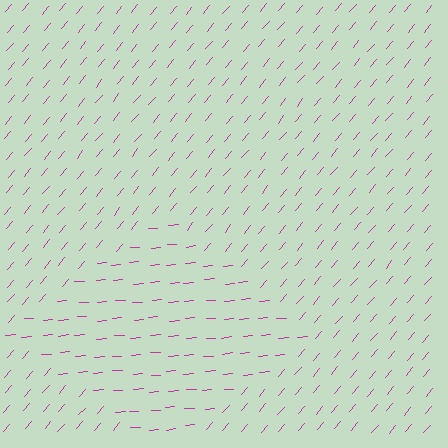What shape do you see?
I see a diamond.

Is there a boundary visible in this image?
Yes, there is a texture boundary formed by a change in line orientation.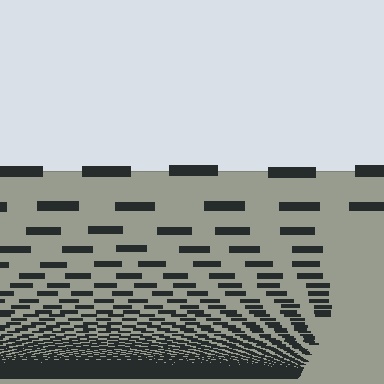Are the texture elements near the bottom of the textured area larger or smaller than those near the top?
Smaller. The gradient is inverted — elements near the bottom are smaller and denser.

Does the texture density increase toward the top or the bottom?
Density increases toward the bottom.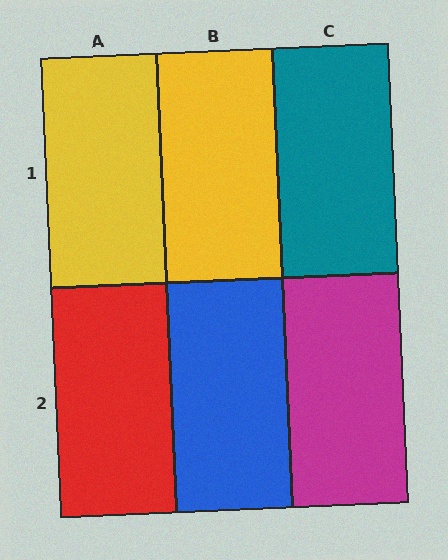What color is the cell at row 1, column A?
Yellow.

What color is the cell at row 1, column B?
Yellow.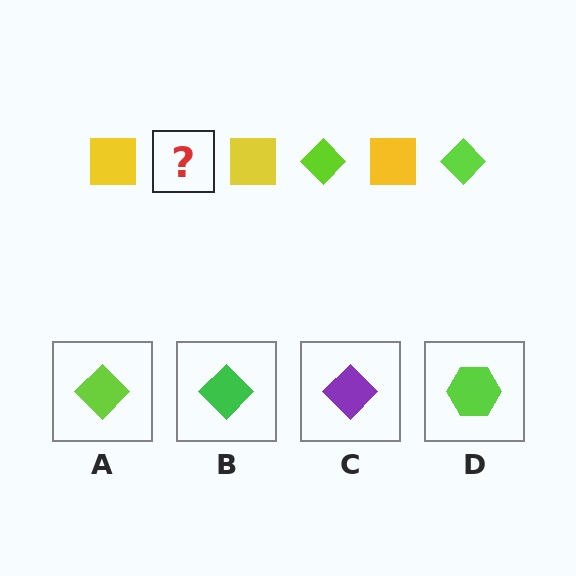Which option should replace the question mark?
Option A.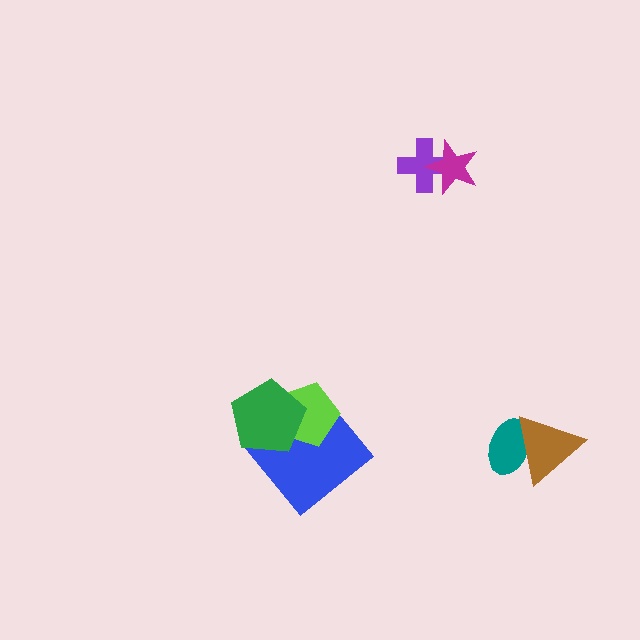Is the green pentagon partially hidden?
No, no other shape covers it.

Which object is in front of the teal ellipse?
The brown triangle is in front of the teal ellipse.